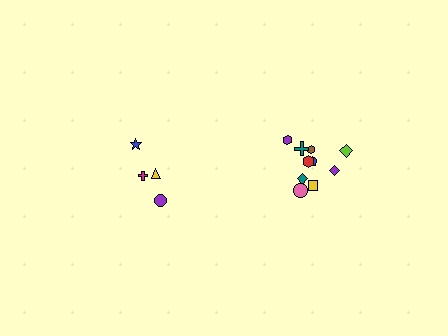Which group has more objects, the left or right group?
The right group.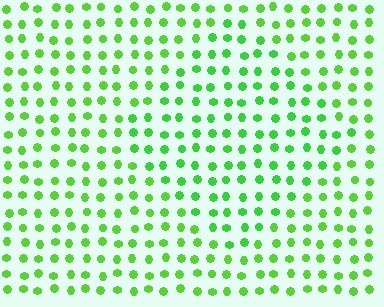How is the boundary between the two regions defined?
The boundary is defined purely by a slight shift in hue (about 15 degrees). Spacing, size, and orientation are identical on both sides.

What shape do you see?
I see a diamond.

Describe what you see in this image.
The image is filled with small lime elements in a uniform arrangement. A diamond-shaped region is visible where the elements are tinted to a slightly different hue, forming a subtle color boundary.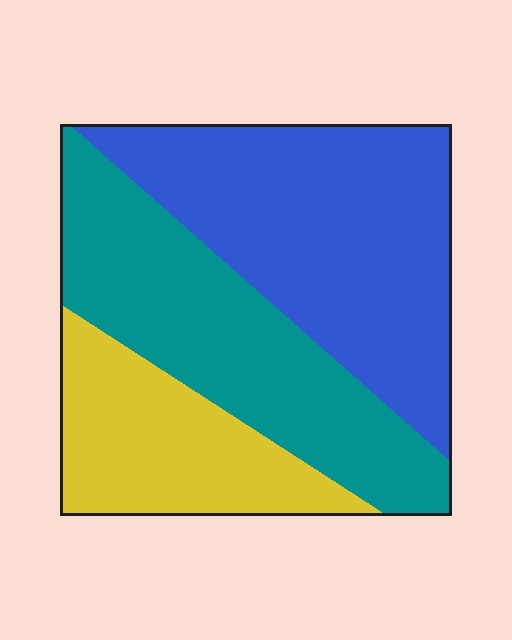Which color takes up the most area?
Blue, at roughly 40%.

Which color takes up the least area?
Yellow, at roughly 25%.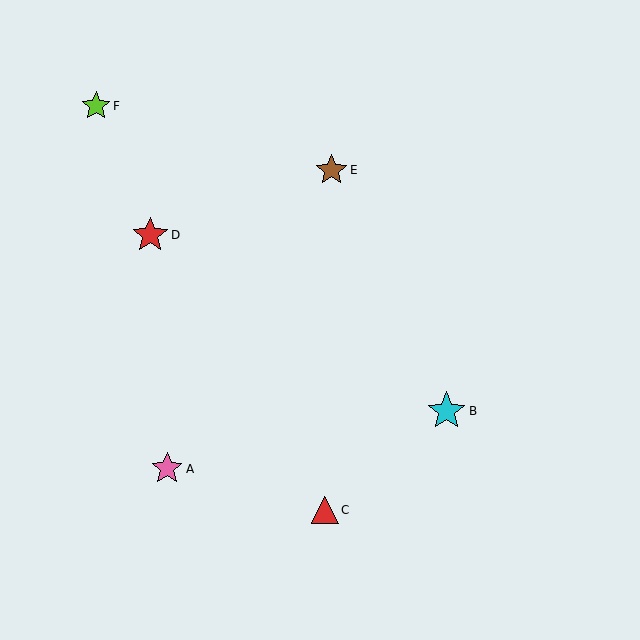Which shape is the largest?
The cyan star (labeled B) is the largest.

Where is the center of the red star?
The center of the red star is at (150, 235).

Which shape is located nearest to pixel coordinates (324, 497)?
The red triangle (labeled C) at (325, 510) is nearest to that location.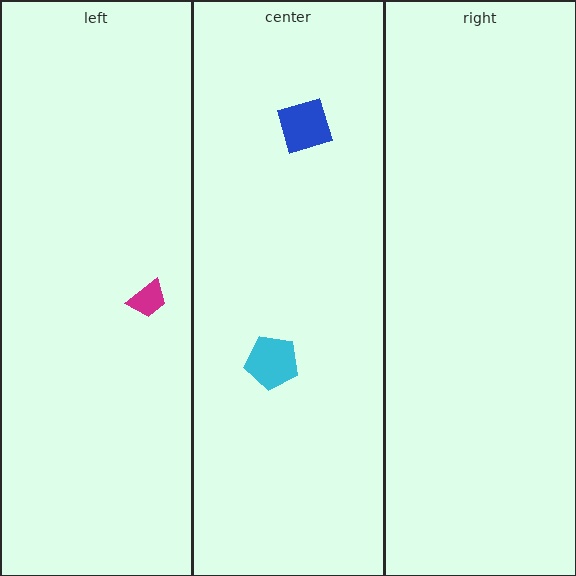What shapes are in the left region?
The magenta trapezoid.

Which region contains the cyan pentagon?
The center region.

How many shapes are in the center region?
2.